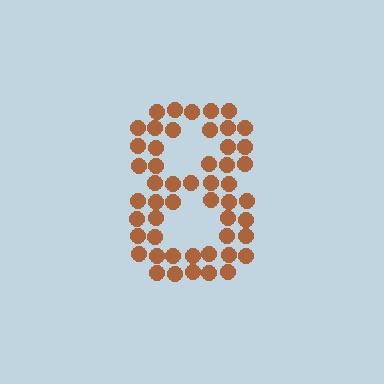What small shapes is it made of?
It is made of small circles.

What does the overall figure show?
The overall figure shows the digit 8.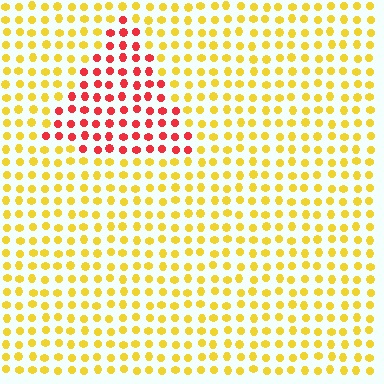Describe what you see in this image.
The image is filled with small yellow elements in a uniform arrangement. A triangle-shaped region is visible where the elements are tinted to a slightly different hue, forming a subtle color boundary.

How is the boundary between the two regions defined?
The boundary is defined purely by a slight shift in hue (about 56 degrees). Spacing, size, and orientation are identical on both sides.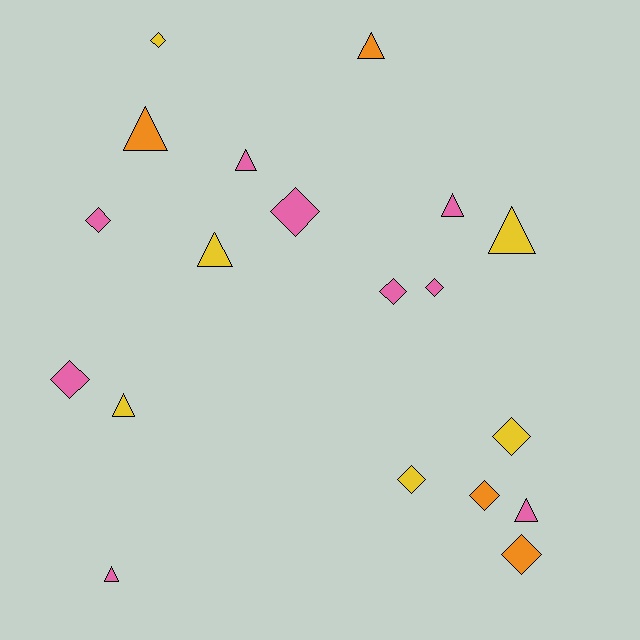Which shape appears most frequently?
Diamond, with 10 objects.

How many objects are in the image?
There are 19 objects.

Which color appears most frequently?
Pink, with 9 objects.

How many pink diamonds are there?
There are 5 pink diamonds.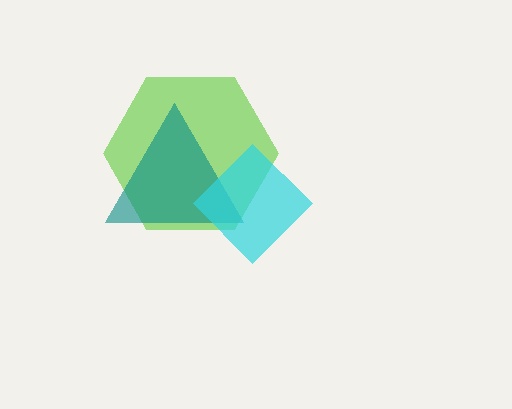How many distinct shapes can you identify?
There are 3 distinct shapes: a lime hexagon, a teal triangle, a cyan diamond.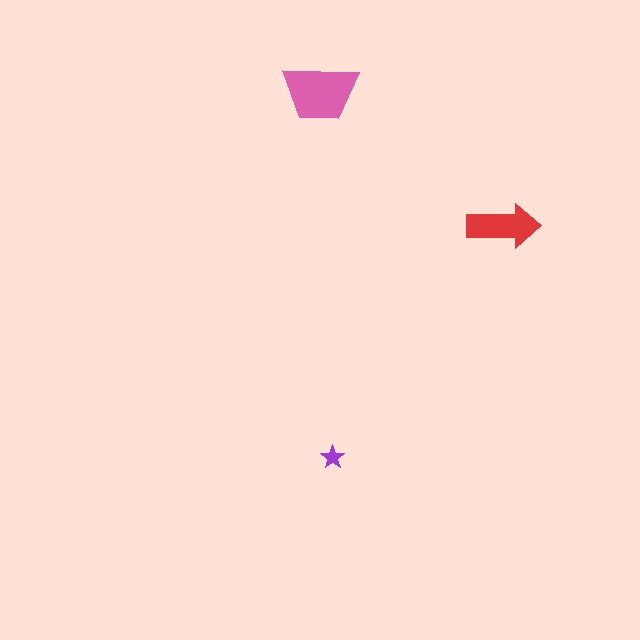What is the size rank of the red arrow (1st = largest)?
2nd.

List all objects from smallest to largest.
The purple star, the red arrow, the pink trapezoid.